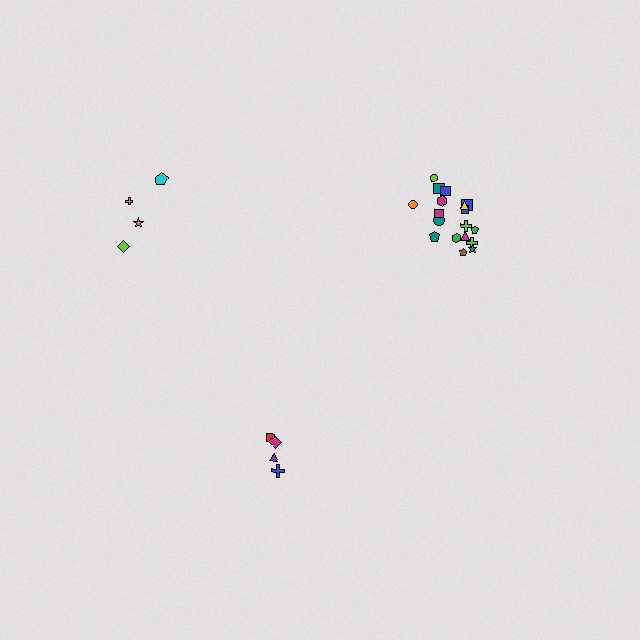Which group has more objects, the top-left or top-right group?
The top-right group.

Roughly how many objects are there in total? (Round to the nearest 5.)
Roughly 25 objects in total.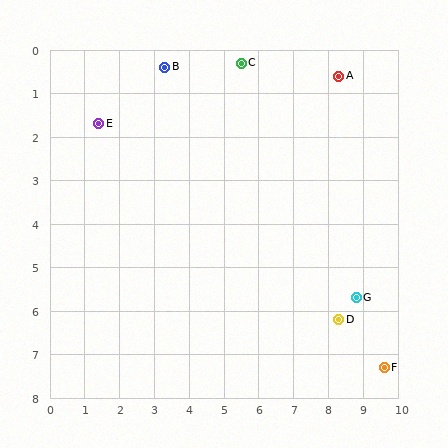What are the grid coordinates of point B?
Point B is at approximately (3.3, 0.4).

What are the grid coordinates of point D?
Point D is at approximately (8.3, 6.2).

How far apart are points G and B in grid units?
Points G and B are about 7.6 grid units apart.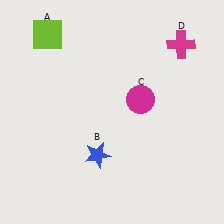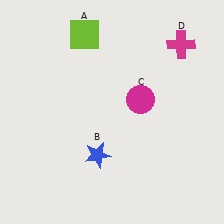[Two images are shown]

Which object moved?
The lime square (A) moved right.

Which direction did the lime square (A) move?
The lime square (A) moved right.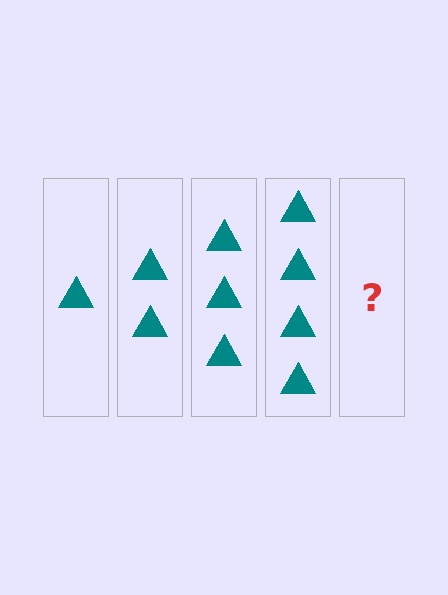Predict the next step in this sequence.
The next step is 5 triangles.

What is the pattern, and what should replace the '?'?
The pattern is that each step adds one more triangle. The '?' should be 5 triangles.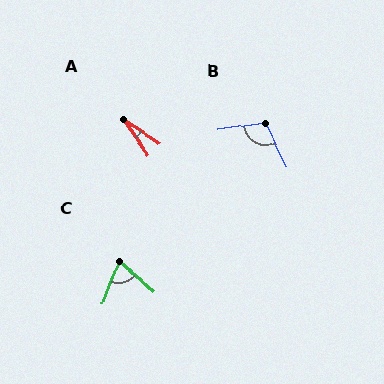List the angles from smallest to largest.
A (22°), C (69°), B (107°).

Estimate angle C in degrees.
Approximately 69 degrees.